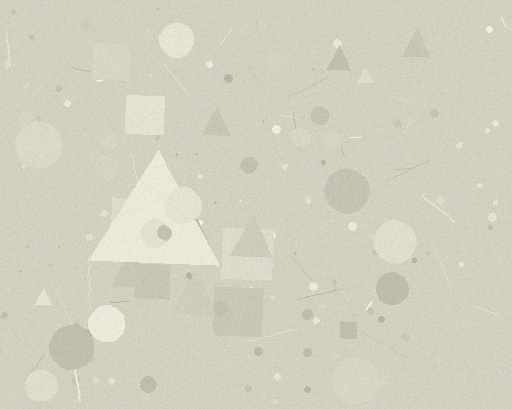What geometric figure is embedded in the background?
A triangle is embedded in the background.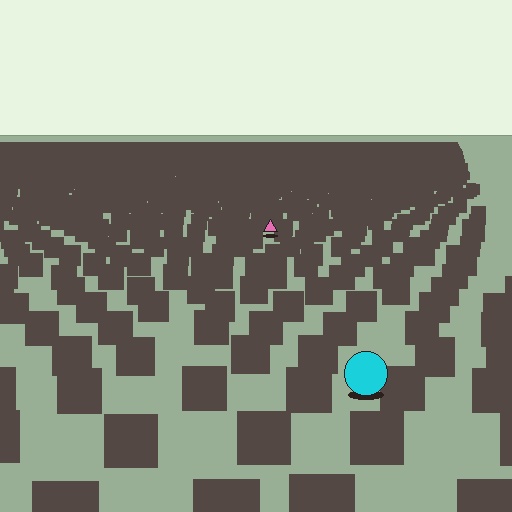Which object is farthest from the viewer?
The pink triangle is farthest from the viewer. It appears smaller and the ground texture around it is denser.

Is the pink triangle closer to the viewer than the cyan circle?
No. The cyan circle is closer — you can tell from the texture gradient: the ground texture is coarser near it.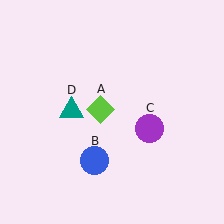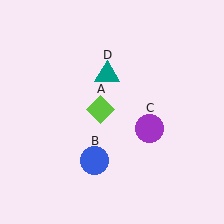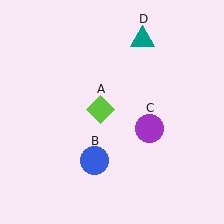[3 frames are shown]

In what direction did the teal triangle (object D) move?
The teal triangle (object D) moved up and to the right.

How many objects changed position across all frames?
1 object changed position: teal triangle (object D).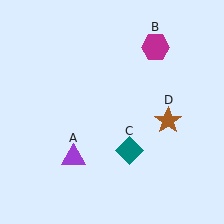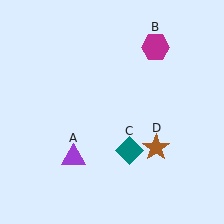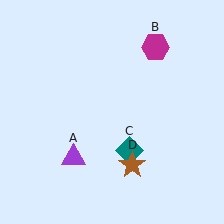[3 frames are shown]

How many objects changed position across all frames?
1 object changed position: brown star (object D).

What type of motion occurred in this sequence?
The brown star (object D) rotated clockwise around the center of the scene.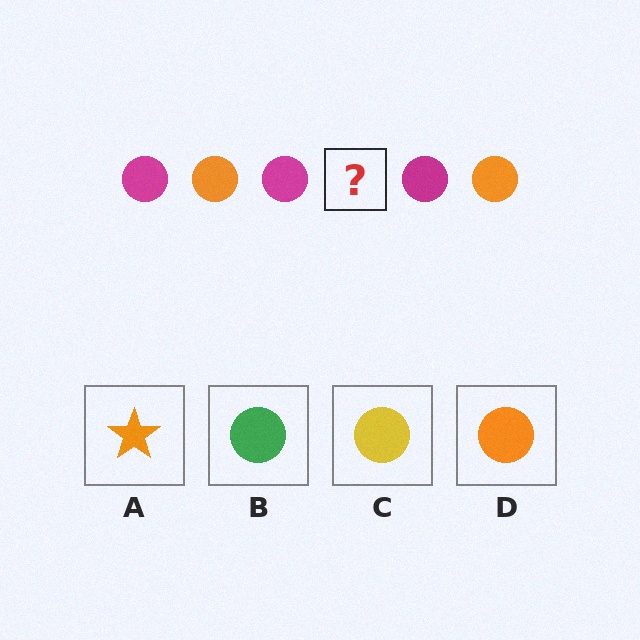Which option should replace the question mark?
Option D.